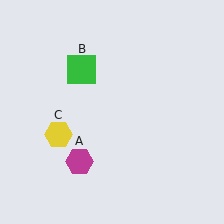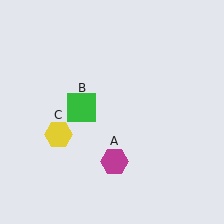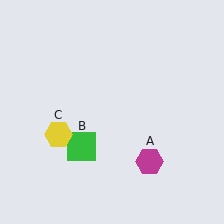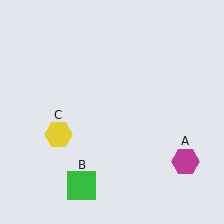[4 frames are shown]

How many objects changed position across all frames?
2 objects changed position: magenta hexagon (object A), green square (object B).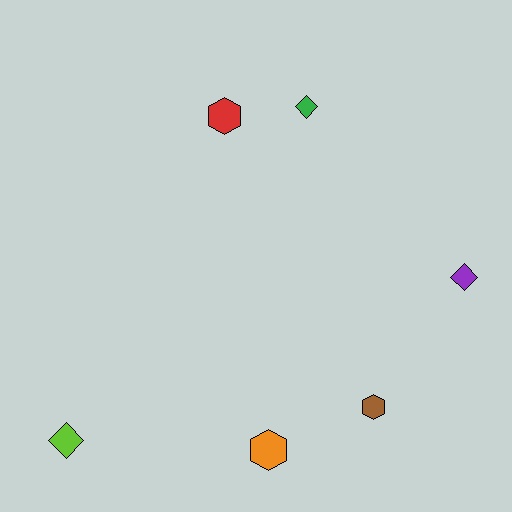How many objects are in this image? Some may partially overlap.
There are 6 objects.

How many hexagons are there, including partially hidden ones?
There are 3 hexagons.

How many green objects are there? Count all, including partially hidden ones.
There is 1 green object.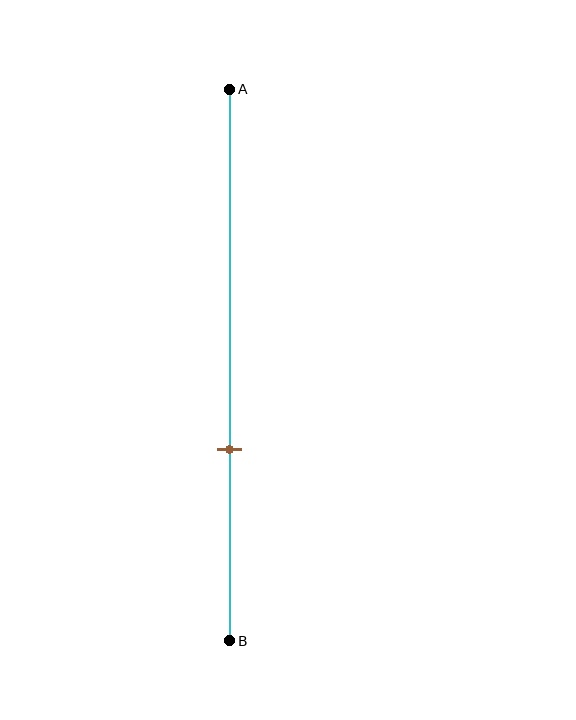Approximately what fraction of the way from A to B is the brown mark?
The brown mark is approximately 65% of the way from A to B.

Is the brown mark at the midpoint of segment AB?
No, the mark is at about 65% from A, not at the 50% midpoint.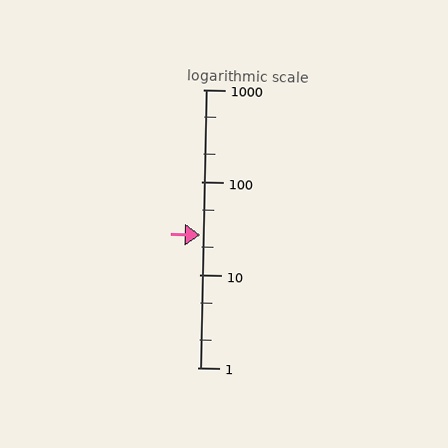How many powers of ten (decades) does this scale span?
The scale spans 3 decades, from 1 to 1000.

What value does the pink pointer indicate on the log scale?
The pointer indicates approximately 27.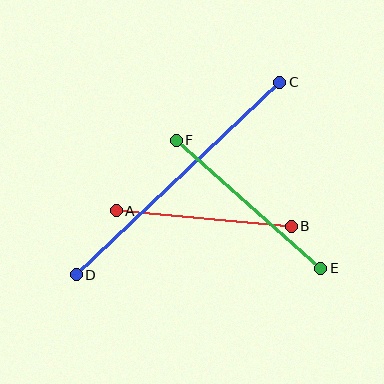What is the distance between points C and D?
The distance is approximately 280 pixels.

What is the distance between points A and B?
The distance is approximately 176 pixels.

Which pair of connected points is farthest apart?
Points C and D are farthest apart.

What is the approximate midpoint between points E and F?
The midpoint is at approximately (249, 204) pixels.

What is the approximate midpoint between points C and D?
The midpoint is at approximately (178, 179) pixels.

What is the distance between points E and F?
The distance is approximately 193 pixels.